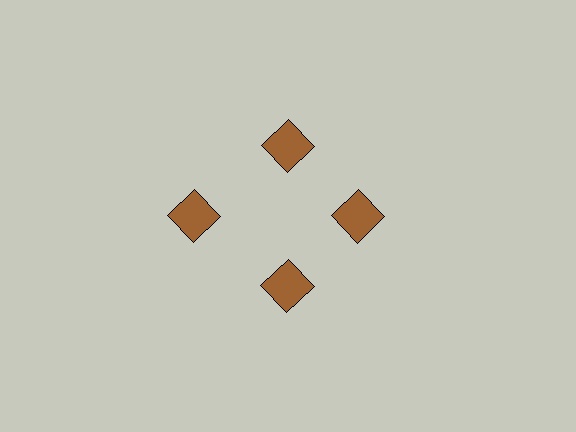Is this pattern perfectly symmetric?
No. The 4 brown squares are arranged in a ring, but one element near the 9 o'clock position is pushed outward from the center, breaking the 4-fold rotational symmetry.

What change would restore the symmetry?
The symmetry would be restored by moving it inward, back onto the ring so that all 4 squares sit at equal angles and equal distance from the center.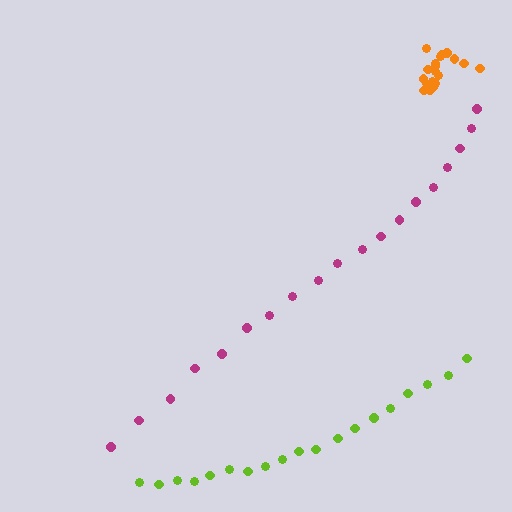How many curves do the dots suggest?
There are 3 distinct paths.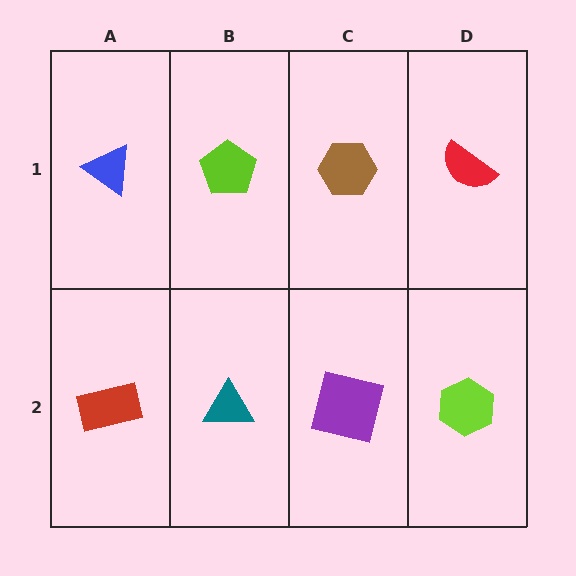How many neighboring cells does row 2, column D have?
2.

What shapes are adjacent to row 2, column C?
A brown hexagon (row 1, column C), a teal triangle (row 2, column B), a lime hexagon (row 2, column D).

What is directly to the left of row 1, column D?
A brown hexagon.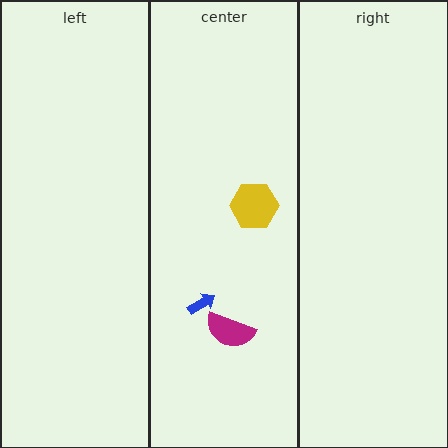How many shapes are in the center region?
3.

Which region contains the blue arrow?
The center region.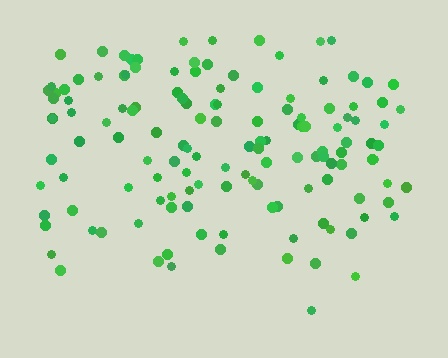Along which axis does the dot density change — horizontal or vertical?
Vertical.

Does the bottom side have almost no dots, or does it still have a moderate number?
Still a moderate number, just noticeably fewer than the top.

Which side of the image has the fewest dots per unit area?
The bottom.